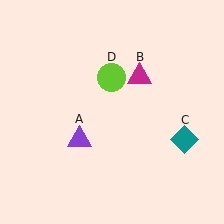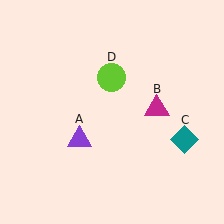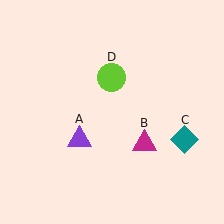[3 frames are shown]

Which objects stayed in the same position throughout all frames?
Purple triangle (object A) and teal diamond (object C) and lime circle (object D) remained stationary.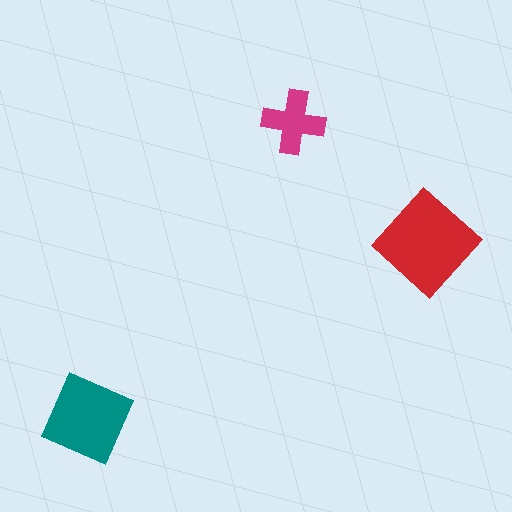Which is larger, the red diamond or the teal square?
The red diamond.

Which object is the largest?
The red diamond.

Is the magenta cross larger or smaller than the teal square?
Smaller.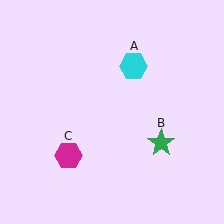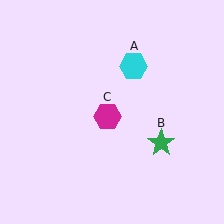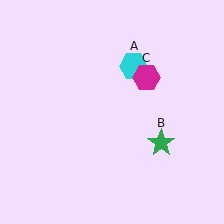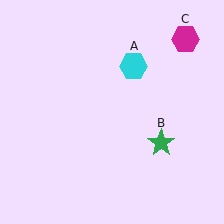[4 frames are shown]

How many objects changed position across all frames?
1 object changed position: magenta hexagon (object C).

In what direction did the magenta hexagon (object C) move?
The magenta hexagon (object C) moved up and to the right.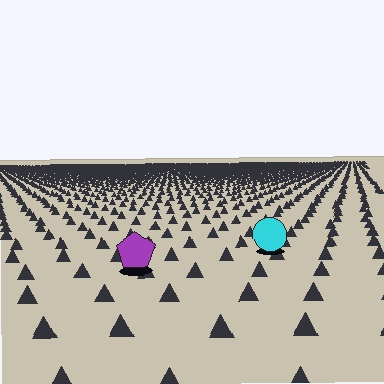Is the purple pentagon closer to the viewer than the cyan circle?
Yes. The purple pentagon is closer — you can tell from the texture gradient: the ground texture is coarser near it.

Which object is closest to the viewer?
The purple pentagon is closest. The texture marks near it are larger and more spread out.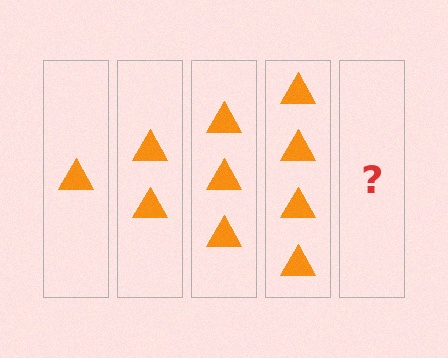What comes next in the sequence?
The next element should be 5 triangles.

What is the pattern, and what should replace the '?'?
The pattern is that each step adds one more triangle. The '?' should be 5 triangles.